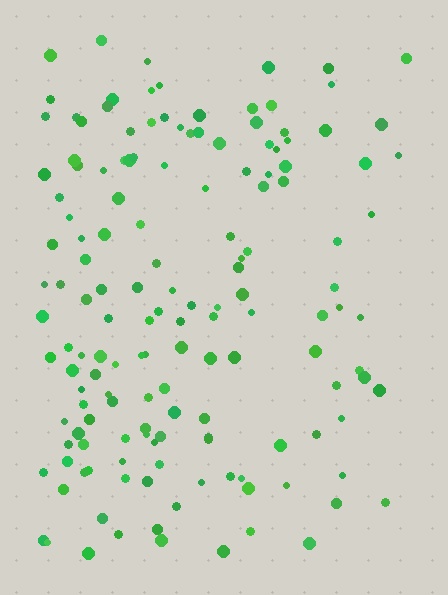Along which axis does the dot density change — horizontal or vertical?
Horizontal.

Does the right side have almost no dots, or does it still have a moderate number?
Still a moderate number, just noticeably fewer than the left.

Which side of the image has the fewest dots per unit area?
The right.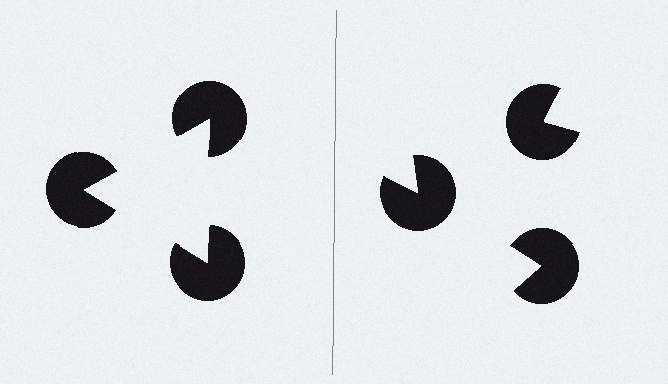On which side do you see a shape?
An illusory triangle appears on the left side. On the right side the wedge cuts are rotated, so no coherent shape forms.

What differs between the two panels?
The pac-man discs are positioned identically on both sides; only the wedge orientations differ. On the left they align to a triangle; on the right they are misaligned.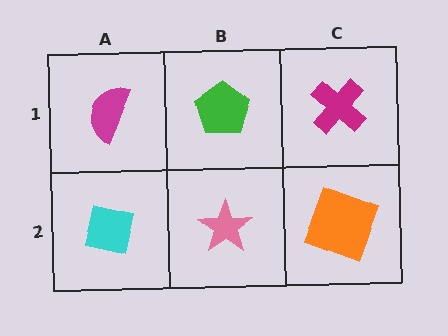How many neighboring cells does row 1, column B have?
3.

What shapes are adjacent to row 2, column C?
A magenta cross (row 1, column C), a pink star (row 2, column B).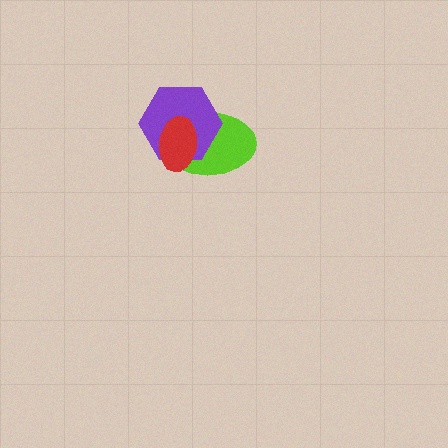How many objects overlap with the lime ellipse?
2 objects overlap with the lime ellipse.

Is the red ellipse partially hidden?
No, no other shape covers it.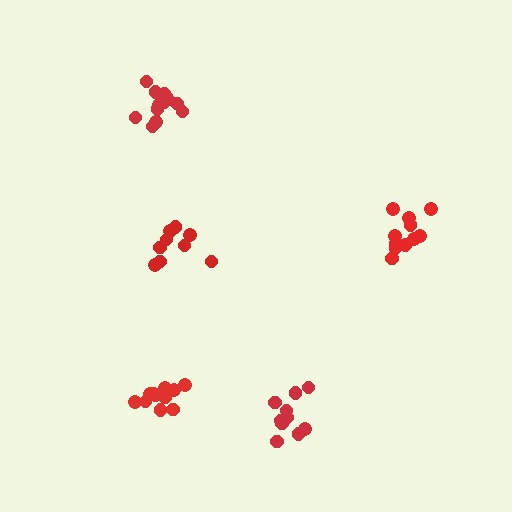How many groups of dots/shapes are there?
There are 5 groups.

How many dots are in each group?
Group 1: 10 dots, Group 2: 12 dots, Group 3: 11 dots, Group 4: 12 dots, Group 5: 9 dots (54 total).